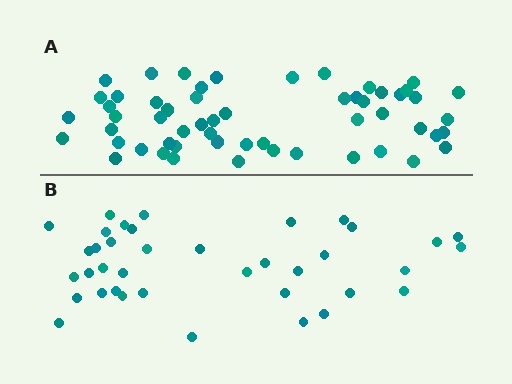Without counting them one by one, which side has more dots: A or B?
Region A (the top region) has more dots.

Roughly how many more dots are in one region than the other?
Region A has approximately 20 more dots than region B.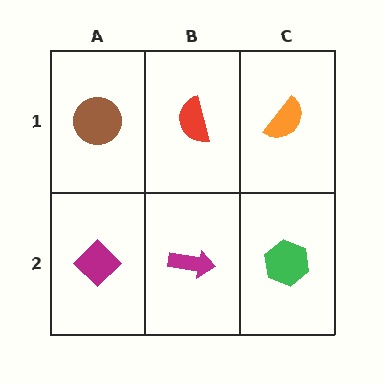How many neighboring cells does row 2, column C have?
2.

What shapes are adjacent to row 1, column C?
A green hexagon (row 2, column C), a red semicircle (row 1, column B).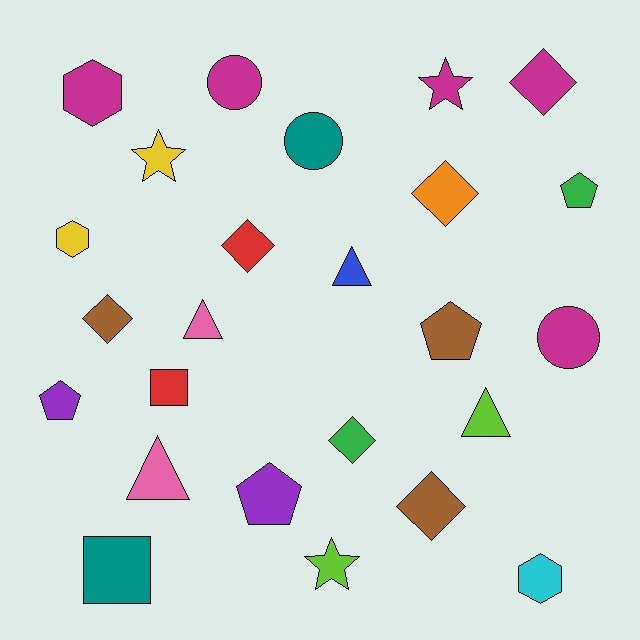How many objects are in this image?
There are 25 objects.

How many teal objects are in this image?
There are 2 teal objects.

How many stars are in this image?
There are 3 stars.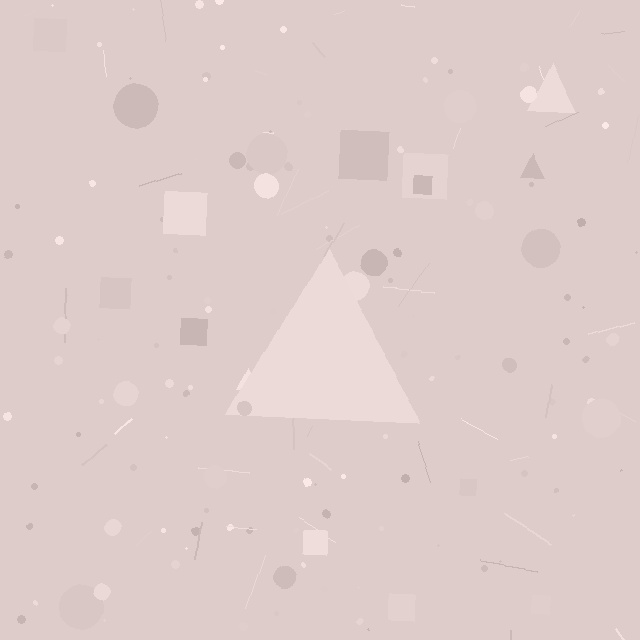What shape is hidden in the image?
A triangle is hidden in the image.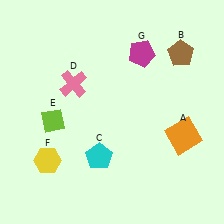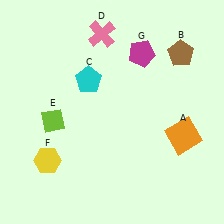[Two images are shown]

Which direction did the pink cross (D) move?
The pink cross (D) moved up.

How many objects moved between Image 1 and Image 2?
2 objects moved between the two images.